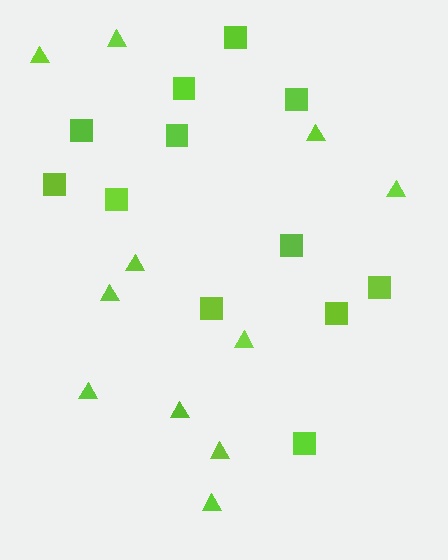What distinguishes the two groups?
There are 2 groups: one group of triangles (11) and one group of squares (12).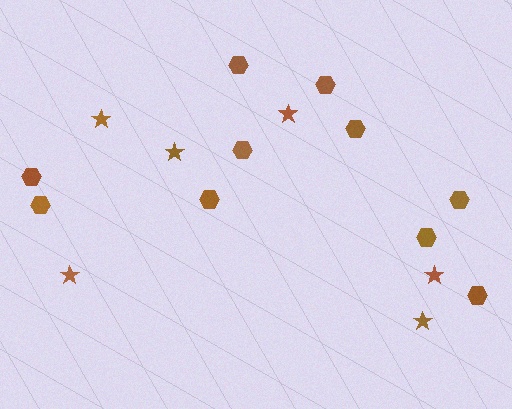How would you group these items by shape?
There are 2 groups: one group of stars (6) and one group of hexagons (10).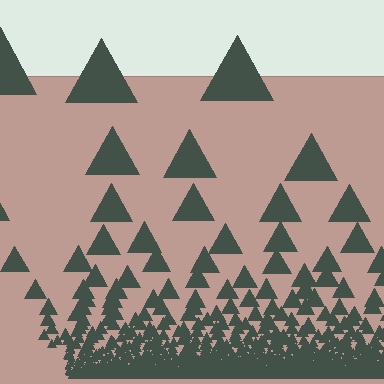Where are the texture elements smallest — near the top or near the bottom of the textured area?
Near the bottom.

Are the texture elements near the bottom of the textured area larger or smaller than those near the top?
Smaller. The gradient is inverted — elements near the bottom are smaller and denser.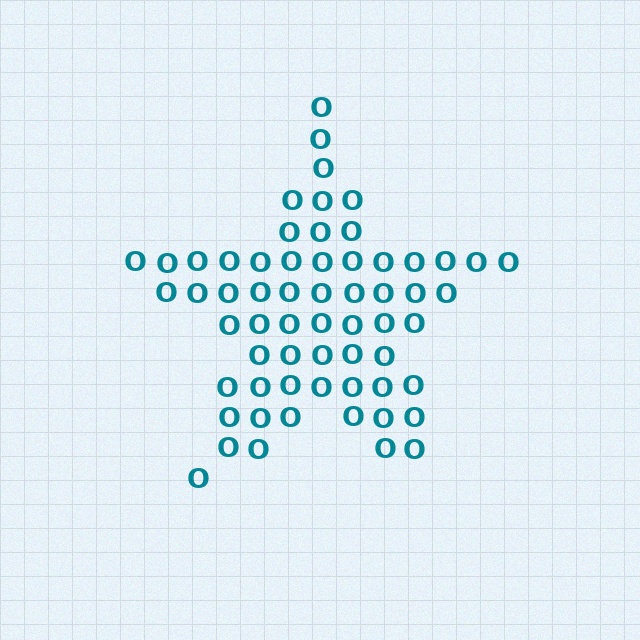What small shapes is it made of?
It is made of small letter O's.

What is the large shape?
The large shape is a star.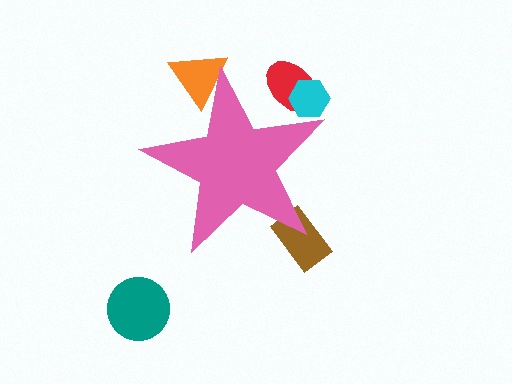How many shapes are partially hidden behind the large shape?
4 shapes are partially hidden.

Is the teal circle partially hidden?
No, the teal circle is fully visible.